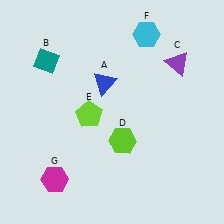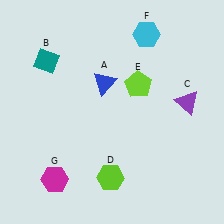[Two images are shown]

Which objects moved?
The objects that moved are: the purple triangle (C), the lime hexagon (D), the lime pentagon (E).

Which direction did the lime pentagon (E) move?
The lime pentagon (E) moved right.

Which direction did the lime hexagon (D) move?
The lime hexagon (D) moved down.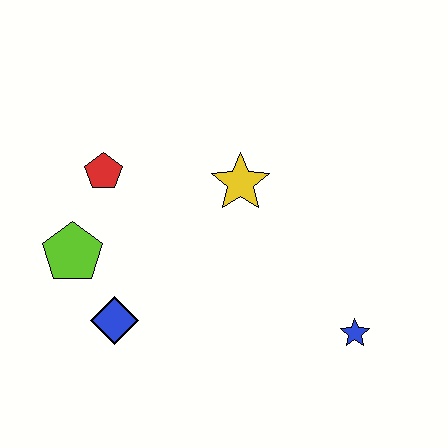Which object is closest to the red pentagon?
The lime pentagon is closest to the red pentagon.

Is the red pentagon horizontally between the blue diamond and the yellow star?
No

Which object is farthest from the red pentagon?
The blue star is farthest from the red pentagon.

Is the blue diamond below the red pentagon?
Yes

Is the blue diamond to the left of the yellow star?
Yes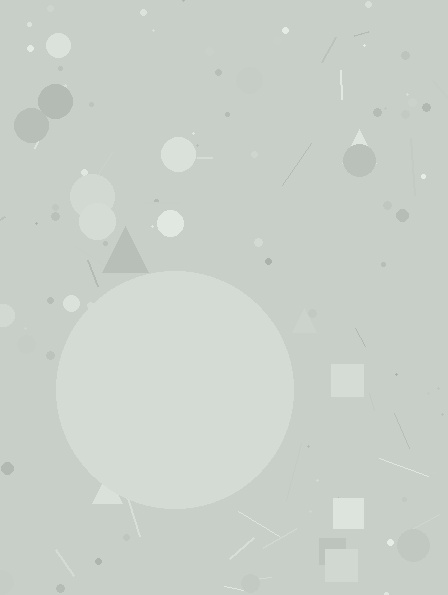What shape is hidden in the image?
A circle is hidden in the image.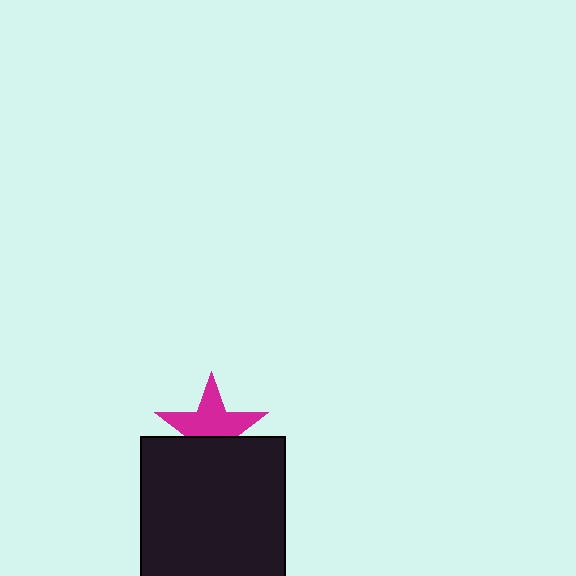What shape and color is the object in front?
The object in front is a black square.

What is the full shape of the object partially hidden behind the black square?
The partially hidden object is a magenta star.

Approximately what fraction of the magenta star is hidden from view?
Roughly 39% of the magenta star is hidden behind the black square.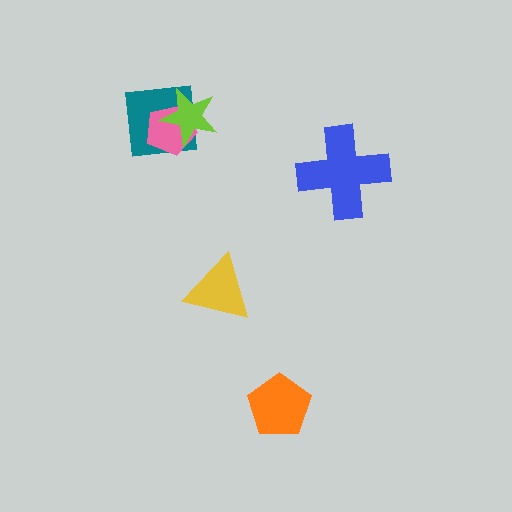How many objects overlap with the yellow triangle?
0 objects overlap with the yellow triangle.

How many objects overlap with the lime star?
2 objects overlap with the lime star.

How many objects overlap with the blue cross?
0 objects overlap with the blue cross.